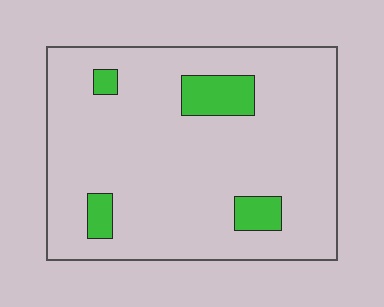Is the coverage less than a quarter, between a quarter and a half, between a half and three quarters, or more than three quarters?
Less than a quarter.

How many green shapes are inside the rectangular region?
4.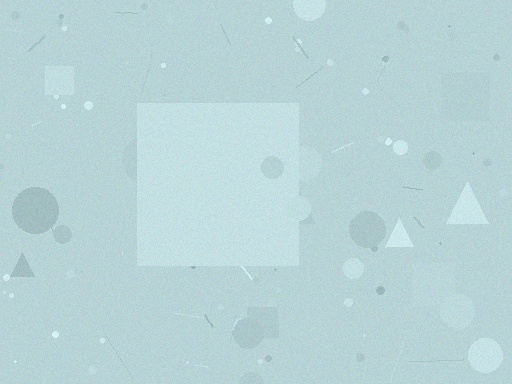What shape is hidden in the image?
A square is hidden in the image.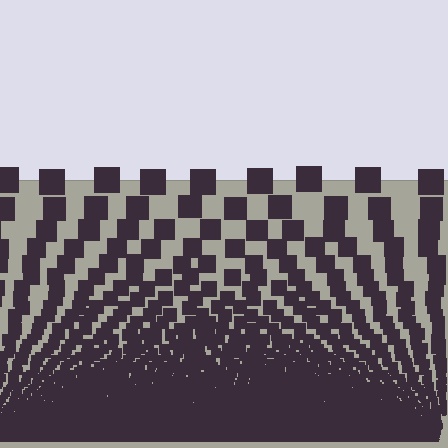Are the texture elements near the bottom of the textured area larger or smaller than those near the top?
Smaller. The gradient is inverted — elements near the bottom are smaller and denser.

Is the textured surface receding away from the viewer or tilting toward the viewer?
The surface appears to tilt toward the viewer. Texture elements get larger and sparser toward the top.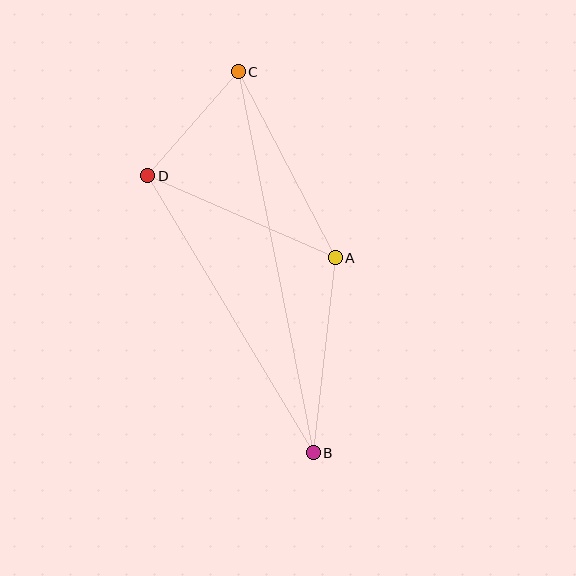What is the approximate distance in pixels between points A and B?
The distance between A and B is approximately 196 pixels.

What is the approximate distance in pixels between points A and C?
The distance between A and C is approximately 210 pixels.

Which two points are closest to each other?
Points C and D are closest to each other.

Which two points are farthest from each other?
Points B and C are farthest from each other.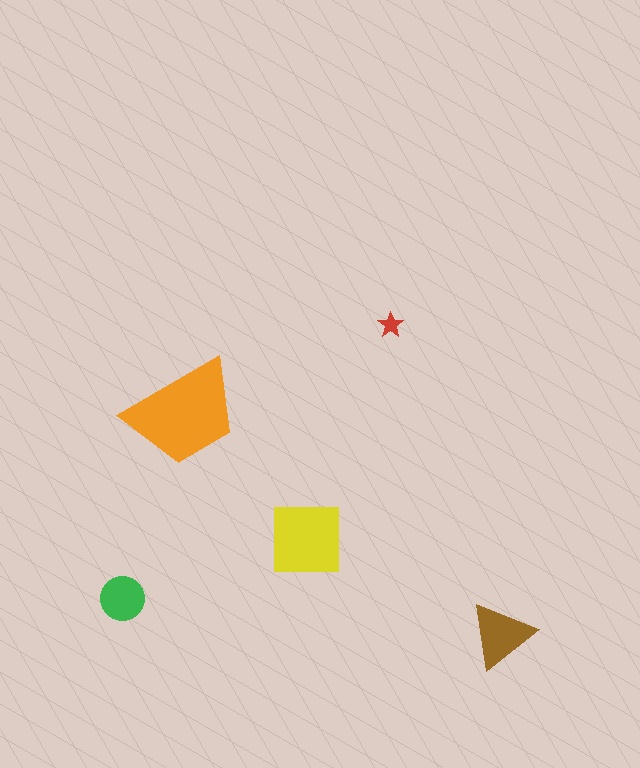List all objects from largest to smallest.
The orange trapezoid, the yellow square, the brown triangle, the green circle, the red star.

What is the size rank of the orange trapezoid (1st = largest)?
1st.